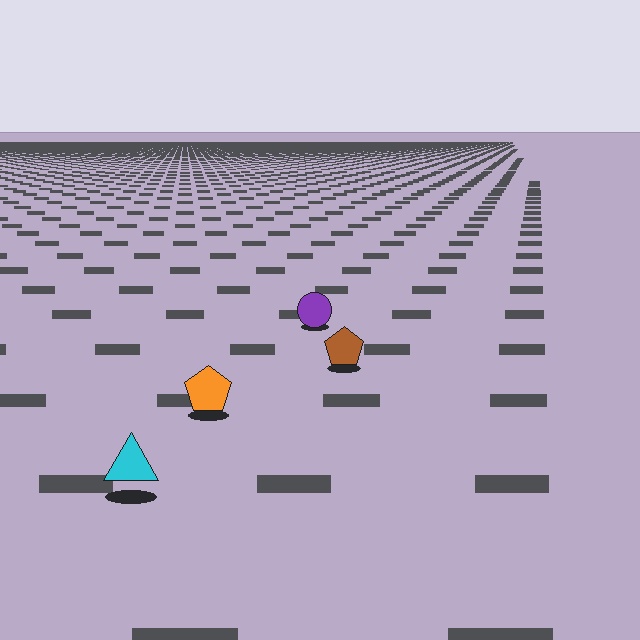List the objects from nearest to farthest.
From nearest to farthest: the cyan triangle, the orange pentagon, the brown pentagon, the purple circle.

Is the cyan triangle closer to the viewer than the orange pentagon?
Yes. The cyan triangle is closer — you can tell from the texture gradient: the ground texture is coarser near it.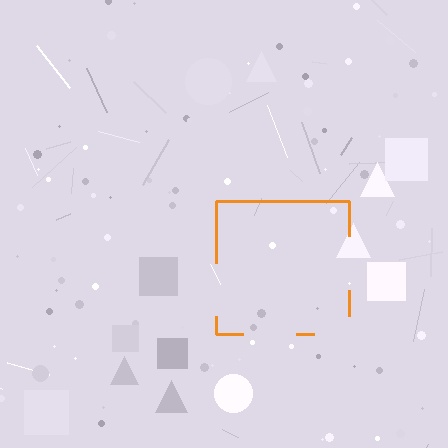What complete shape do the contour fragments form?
The contour fragments form a square.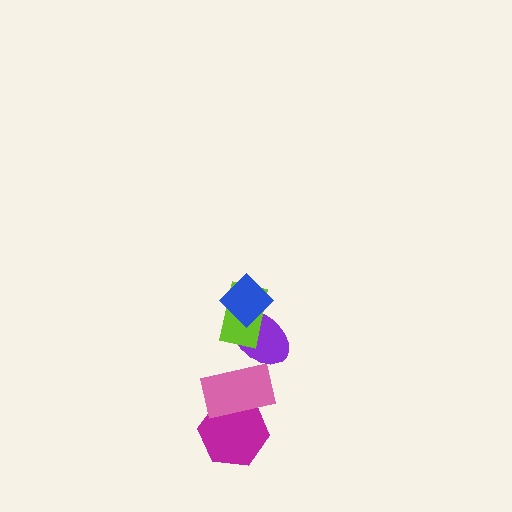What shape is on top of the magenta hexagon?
The pink rectangle is on top of the magenta hexagon.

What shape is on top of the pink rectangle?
The purple ellipse is on top of the pink rectangle.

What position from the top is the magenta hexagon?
The magenta hexagon is 5th from the top.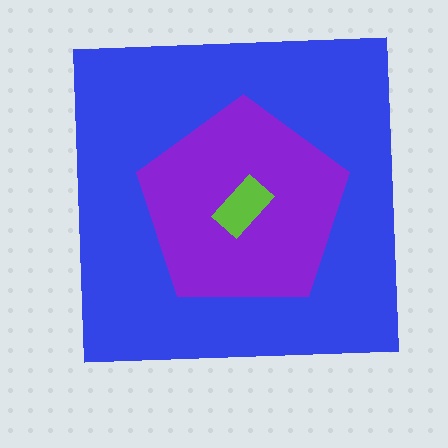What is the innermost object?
The lime rectangle.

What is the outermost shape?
The blue square.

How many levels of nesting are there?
3.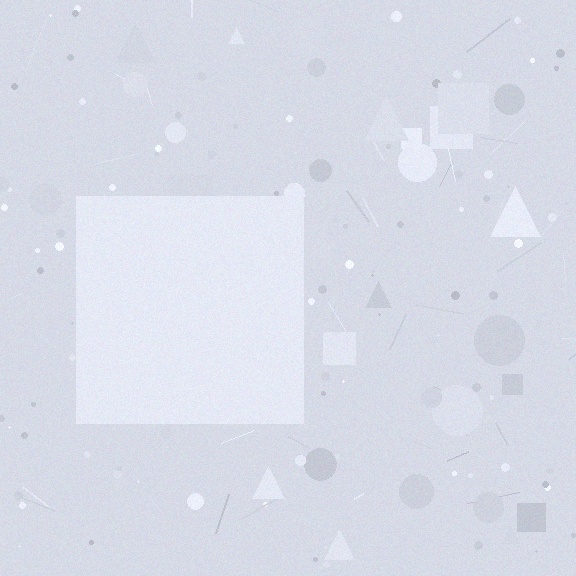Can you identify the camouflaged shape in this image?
The camouflaged shape is a square.